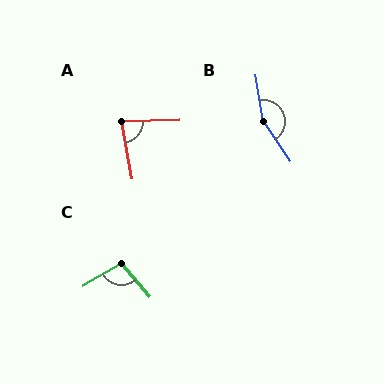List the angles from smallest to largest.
A (81°), C (101°), B (155°).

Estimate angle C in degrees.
Approximately 101 degrees.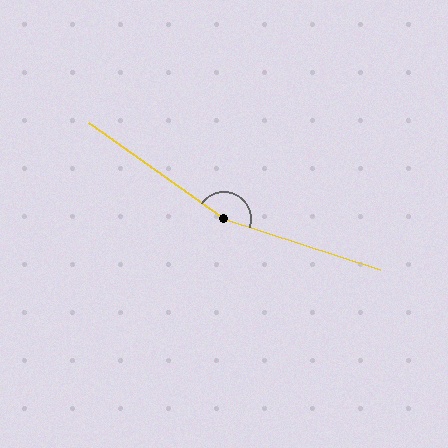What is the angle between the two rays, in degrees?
Approximately 163 degrees.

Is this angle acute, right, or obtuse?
It is obtuse.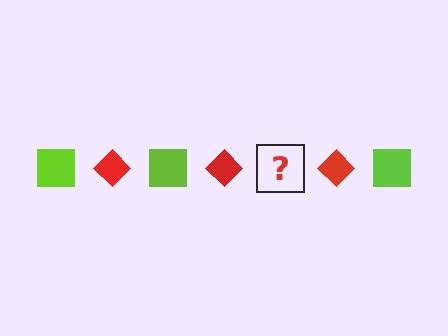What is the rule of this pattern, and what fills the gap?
The rule is that the pattern alternates between lime square and red diamond. The gap should be filled with a lime square.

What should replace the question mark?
The question mark should be replaced with a lime square.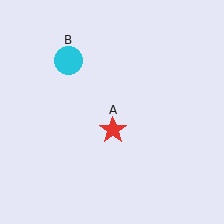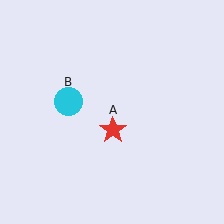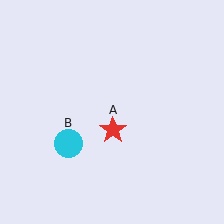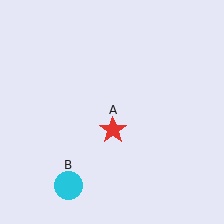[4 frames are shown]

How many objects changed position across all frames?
1 object changed position: cyan circle (object B).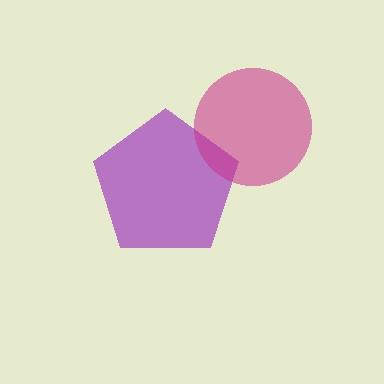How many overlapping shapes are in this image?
There are 2 overlapping shapes in the image.